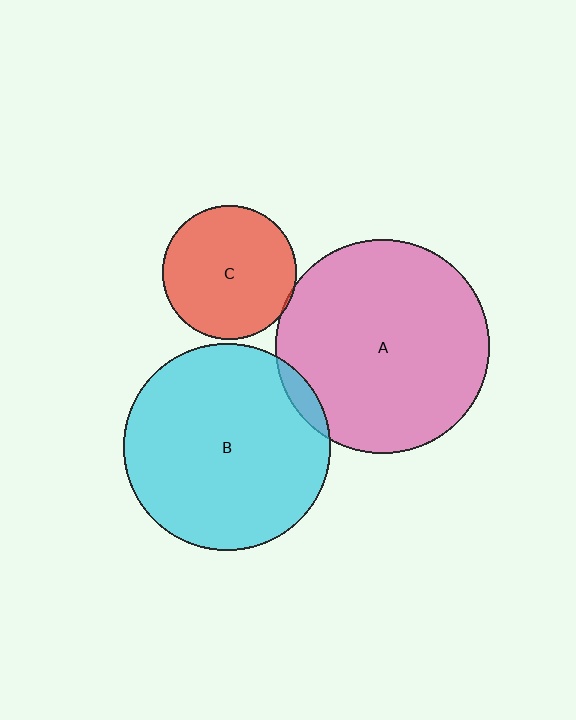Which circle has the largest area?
Circle A (pink).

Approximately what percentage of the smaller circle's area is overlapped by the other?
Approximately 5%.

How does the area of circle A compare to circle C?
Approximately 2.5 times.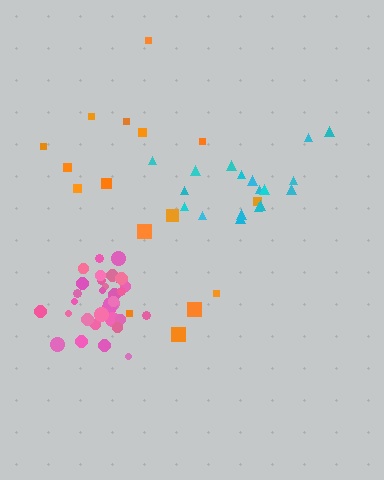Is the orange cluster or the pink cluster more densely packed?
Pink.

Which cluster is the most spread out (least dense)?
Orange.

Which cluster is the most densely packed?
Pink.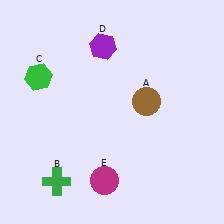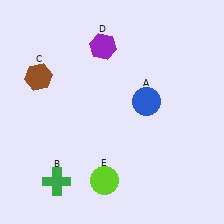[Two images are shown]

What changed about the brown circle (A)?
In Image 1, A is brown. In Image 2, it changed to blue.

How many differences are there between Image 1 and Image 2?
There are 3 differences between the two images.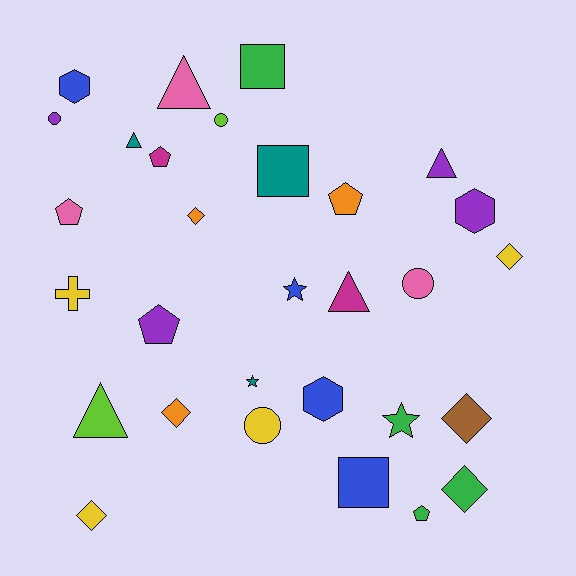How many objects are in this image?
There are 30 objects.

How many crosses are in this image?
There is 1 cross.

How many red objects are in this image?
There are no red objects.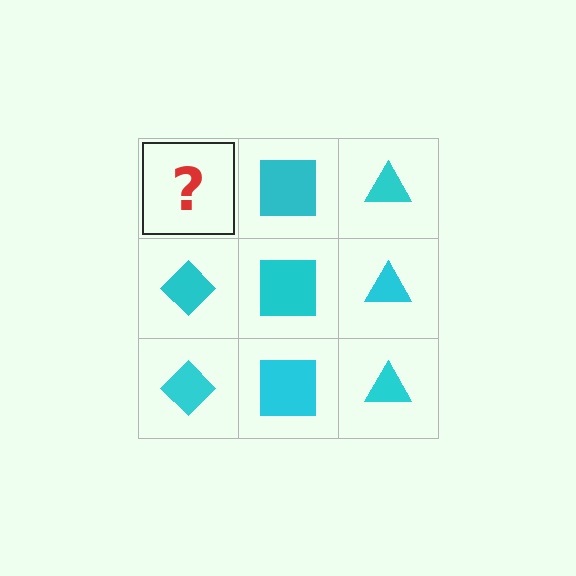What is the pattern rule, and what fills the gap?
The rule is that each column has a consistent shape. The gap should be filled with a cyan diamond.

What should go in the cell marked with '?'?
The missing cell should contain a cyan diamond.